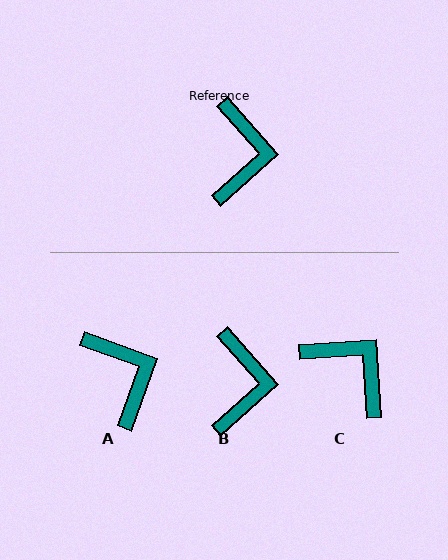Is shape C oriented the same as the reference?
No, it is off by about 52 degrees.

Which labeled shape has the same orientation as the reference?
B.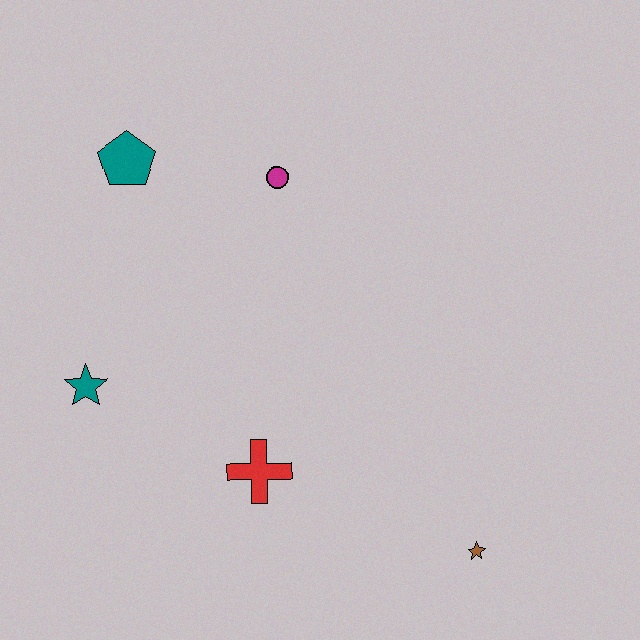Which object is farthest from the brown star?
The teal pentagon is farthest from the brown star.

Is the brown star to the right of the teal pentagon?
Yes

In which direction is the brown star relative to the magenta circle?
The brown star is below the magenta circle.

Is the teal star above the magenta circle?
No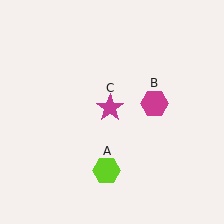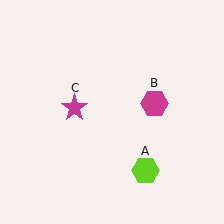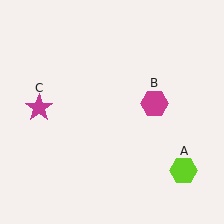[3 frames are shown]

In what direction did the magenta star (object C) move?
The magenta star (object C) moved left.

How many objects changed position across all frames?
2 objects changed position: lime hexagon (object A), magenta star (object C).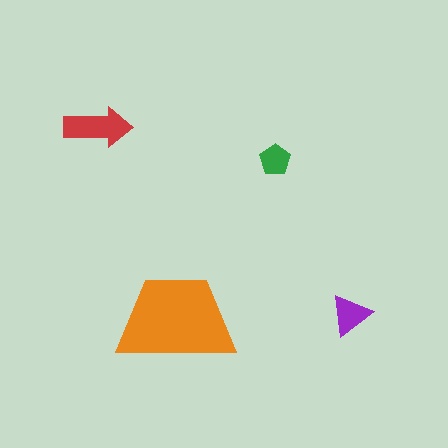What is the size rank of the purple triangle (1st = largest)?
3rd.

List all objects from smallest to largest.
The green pentagon, the purple triangle, the red arrow, the orange trapezoid.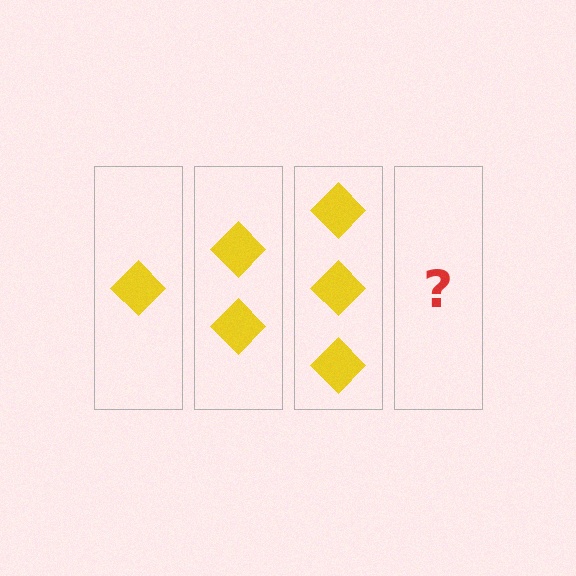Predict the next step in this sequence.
The next step is 4 diamonds.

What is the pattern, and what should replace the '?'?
The pattern is that each step adds one more diamond. The '?' should be 4 diamonds.